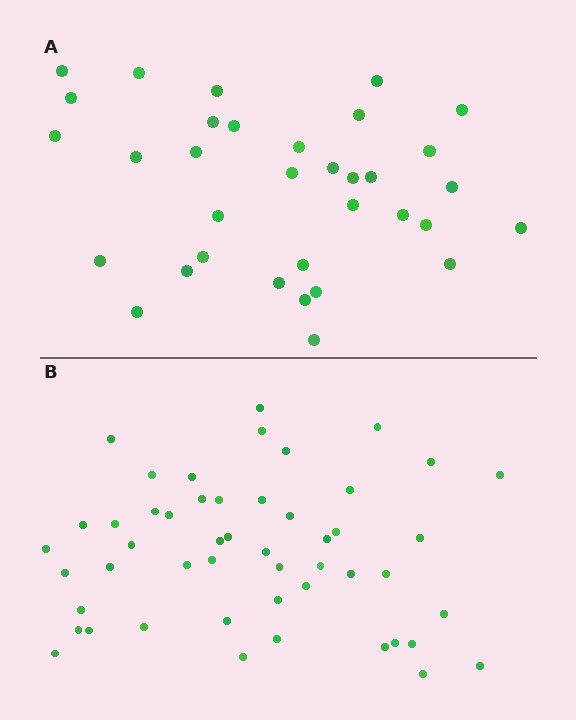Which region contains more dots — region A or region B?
Region B (the bottom region) has more dots.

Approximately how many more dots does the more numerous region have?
Region B has approximately 15 more dots than region A.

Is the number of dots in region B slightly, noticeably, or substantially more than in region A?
Region B has substantially more. The ratio is roughly 1.5 to 1.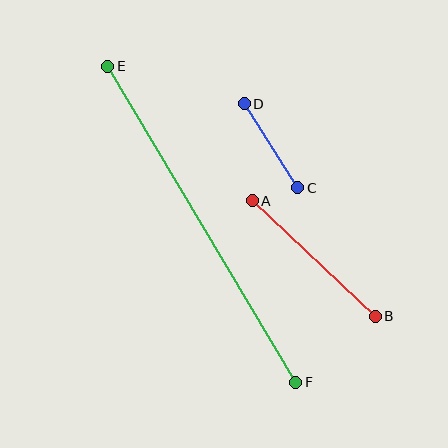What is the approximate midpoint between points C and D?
The midpoint is at approximately (271, 146) pixels.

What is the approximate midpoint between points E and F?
The midpoint is at approximately (202, 224) pixels.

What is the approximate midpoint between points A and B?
The midpoint is at approximately (314, 258) pixels.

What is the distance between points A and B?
The distance is approximately 169 pixels.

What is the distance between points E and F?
The distance is approximately 368 pixels.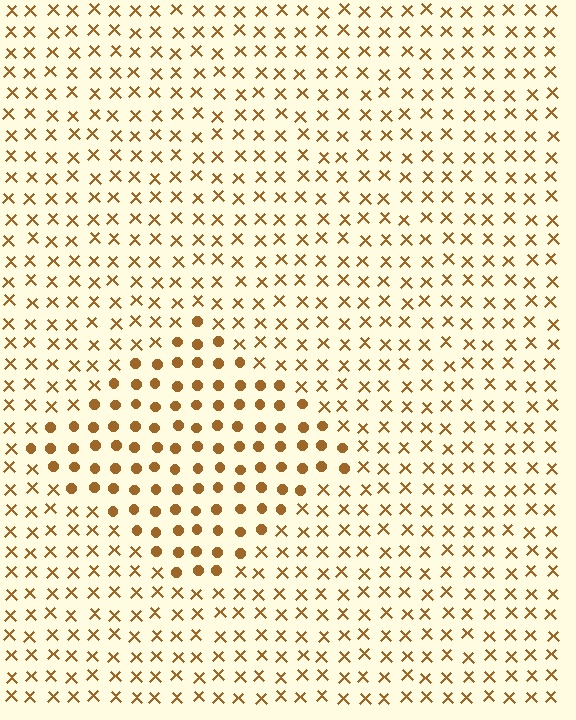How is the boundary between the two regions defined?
The boundary is defined by a change in element shape: circles inside vs. X marks outside. All elements share the same color and spacing.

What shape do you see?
I see a diamond.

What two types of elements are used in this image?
The image uses circles inside the diamond region and X marks outside it.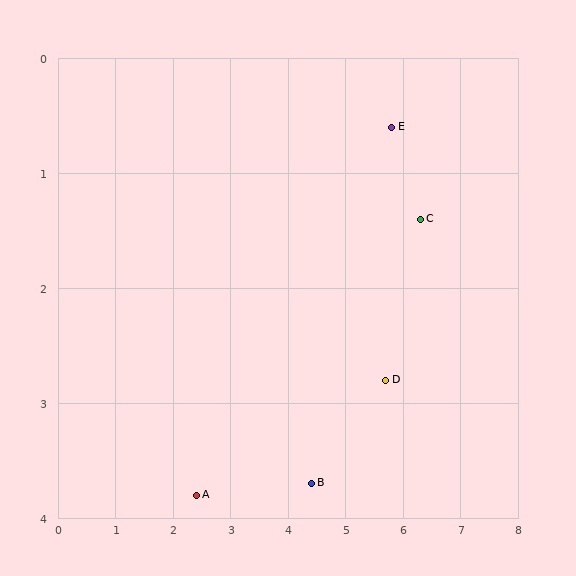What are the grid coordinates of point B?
Point B is at approximately (4.4, 3.7).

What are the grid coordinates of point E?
Point E is at approximately (5.8, 0.6).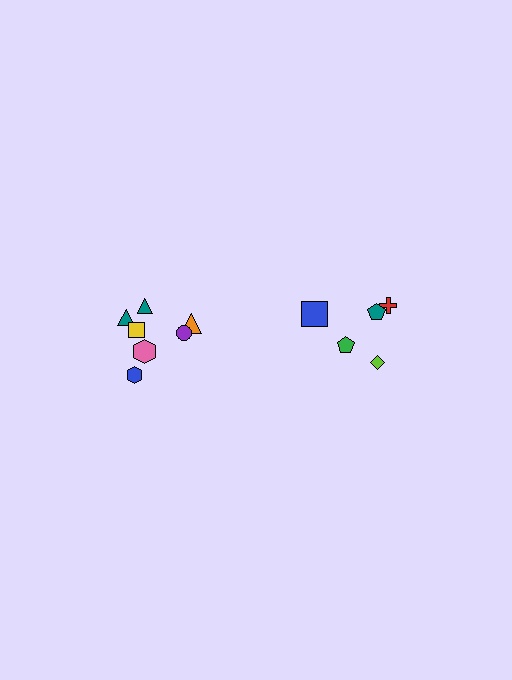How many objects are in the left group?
There are 7 objects.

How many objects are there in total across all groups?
There are 12 objects.